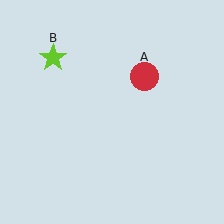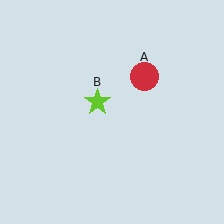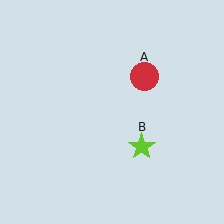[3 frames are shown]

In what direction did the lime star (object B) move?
The lime star (object B) moved down and to the right.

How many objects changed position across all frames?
1 object changed position: lime star (object B).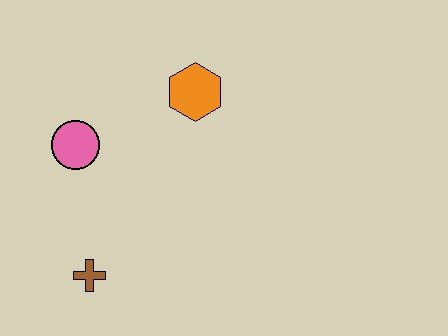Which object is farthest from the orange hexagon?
The brown cross is farthest from the orange hexagon.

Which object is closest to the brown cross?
The pink circle is closest to the brown cross.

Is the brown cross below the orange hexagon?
Yes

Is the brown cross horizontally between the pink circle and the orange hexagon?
Yes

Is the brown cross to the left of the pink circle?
No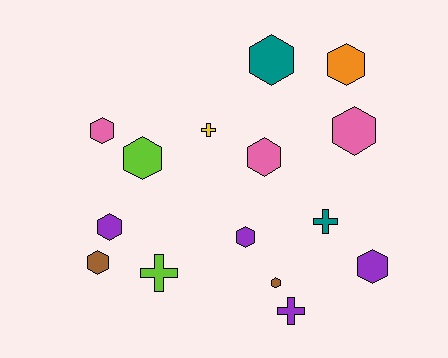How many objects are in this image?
There are 15 objects.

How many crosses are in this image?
There are 4 crosses.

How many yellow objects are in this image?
There is 1 yellow object.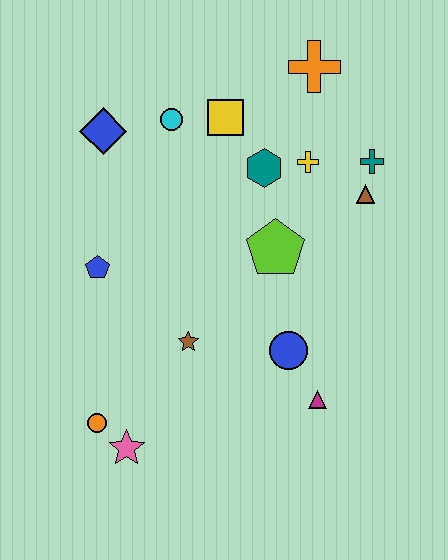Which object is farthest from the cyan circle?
The pink star is farthest from the cyan circle.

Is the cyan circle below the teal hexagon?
No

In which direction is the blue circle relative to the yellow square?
The blue circle is below the yellow square.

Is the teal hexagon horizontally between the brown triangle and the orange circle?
Yes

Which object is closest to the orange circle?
The pink star is closest to the orange circle.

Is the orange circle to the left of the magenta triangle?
Yes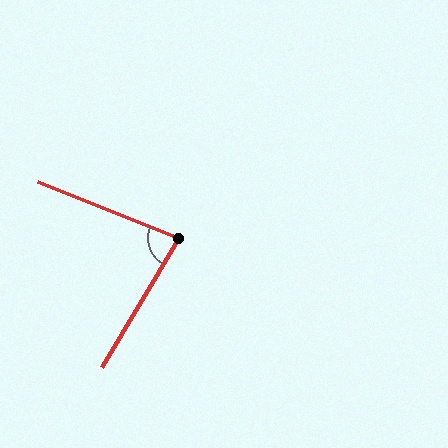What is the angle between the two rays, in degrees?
Approximately 81 degrees.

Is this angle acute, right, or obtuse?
It is acute.